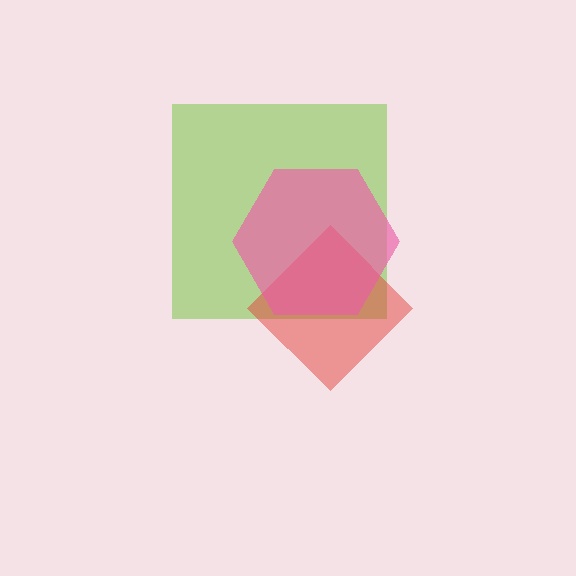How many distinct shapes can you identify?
There are 3 distinct shapes: a lime square, a red diamond, a pink hexagon.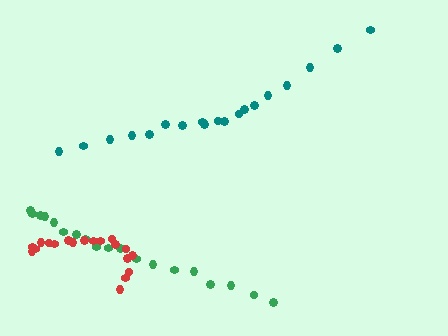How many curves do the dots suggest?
There are 3 distinct paths.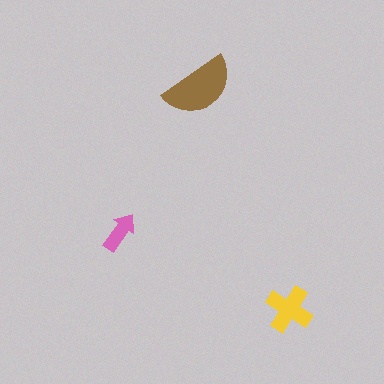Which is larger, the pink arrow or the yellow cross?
The yellow cross.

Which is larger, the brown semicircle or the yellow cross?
The brown semicircle.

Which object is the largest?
The brown semicircle.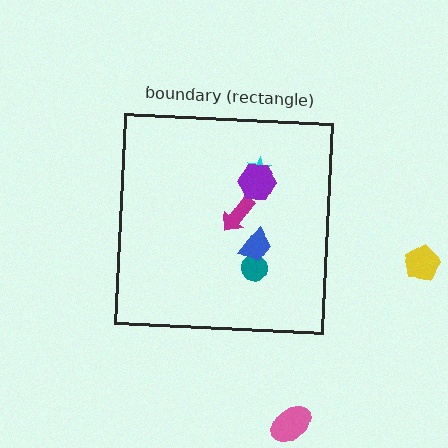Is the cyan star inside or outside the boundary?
Inside.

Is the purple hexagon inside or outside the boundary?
Inside.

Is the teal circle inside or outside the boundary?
Inside.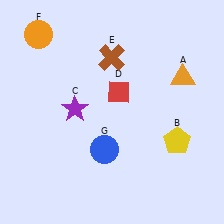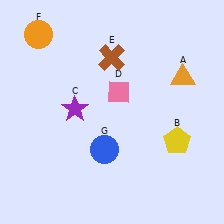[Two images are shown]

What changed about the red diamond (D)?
In Image 1, D is red. In Image 2, it changed to pink.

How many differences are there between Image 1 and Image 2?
There is 1 difference between the two images.